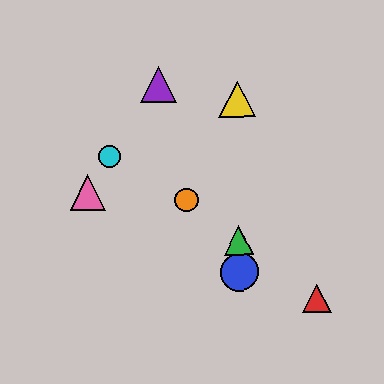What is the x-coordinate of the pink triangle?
The pink triangle is at x≈88.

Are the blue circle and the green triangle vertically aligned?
Yes, both are at x≈239.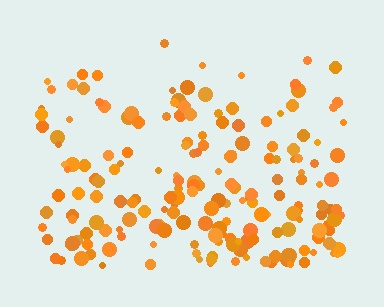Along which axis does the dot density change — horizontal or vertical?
Vertical.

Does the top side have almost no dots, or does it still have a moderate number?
Still a moderate number, just noticeably fewer than the bottom.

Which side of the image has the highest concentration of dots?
The bottom.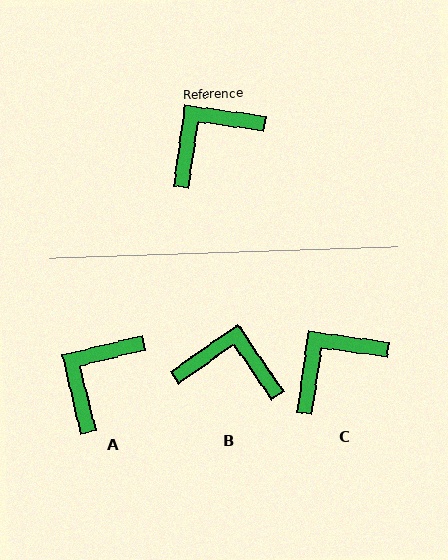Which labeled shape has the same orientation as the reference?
C.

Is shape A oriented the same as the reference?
No, it is off by about 21 degrees.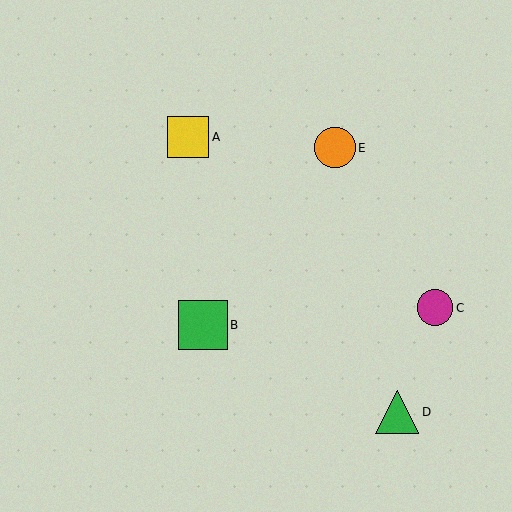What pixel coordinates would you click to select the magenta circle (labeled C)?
Click at (435, 308) to select the magenta circle C.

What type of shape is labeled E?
Shape E is an orange circle.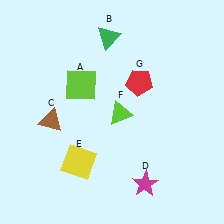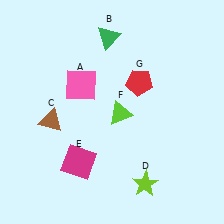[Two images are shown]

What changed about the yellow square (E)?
In Image 1, E is yellow. In Image 2, it changed to magenta.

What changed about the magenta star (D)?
In Image 1, D is magenta. In Image 2, it changed to lime.